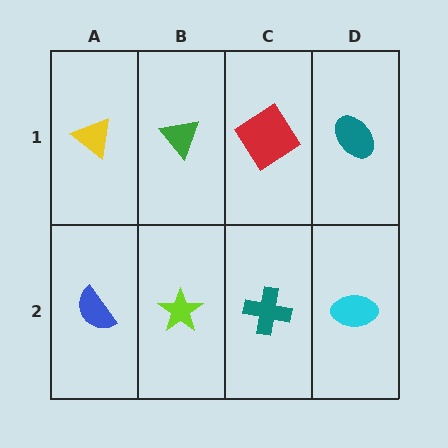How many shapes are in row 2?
4 shapes.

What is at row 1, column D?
A teal ellipse.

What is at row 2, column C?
A teal cross.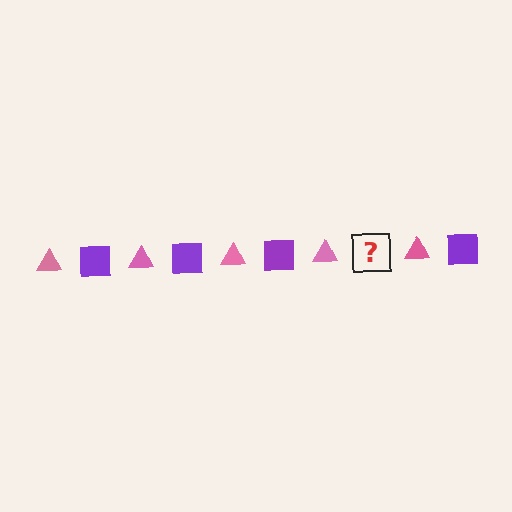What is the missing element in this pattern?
The missing element is a purple square.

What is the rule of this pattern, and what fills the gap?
The rule is that the pattern alternates between pink triangle and purple square. The gap should be filled with a purple square.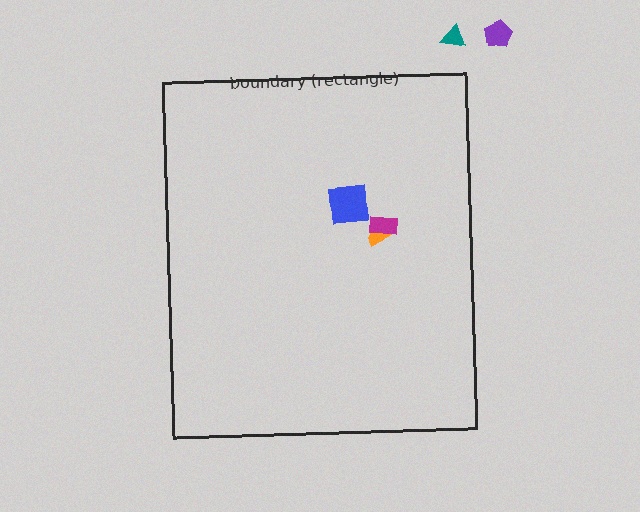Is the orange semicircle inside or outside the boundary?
Inside.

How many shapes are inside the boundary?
3 inside, 2 outside.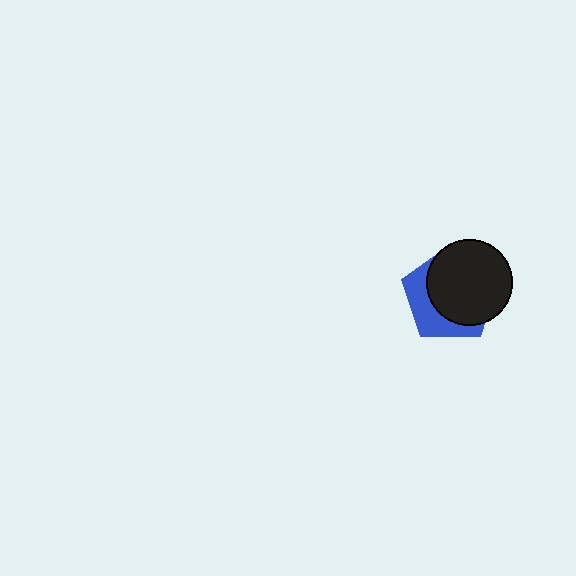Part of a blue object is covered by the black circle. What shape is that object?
It is a pentagon.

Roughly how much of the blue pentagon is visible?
A small part of it is visible (roughly 35%).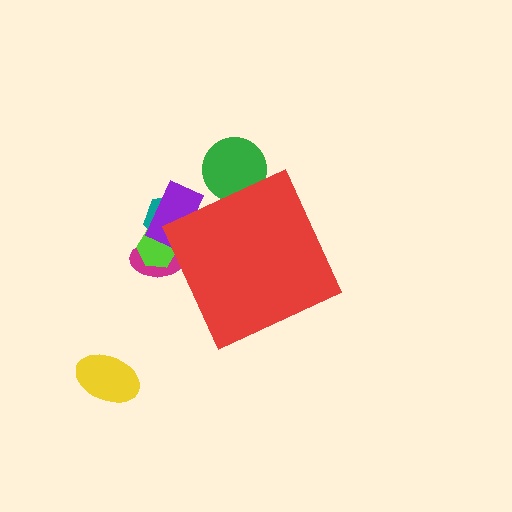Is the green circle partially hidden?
Yes, the green circle is partially hidden behind the red diamond.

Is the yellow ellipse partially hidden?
No, the yellow ellipse is fully visible.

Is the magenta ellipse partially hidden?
Yes, the magenta ellipse is partially hidden behind the red diamond.